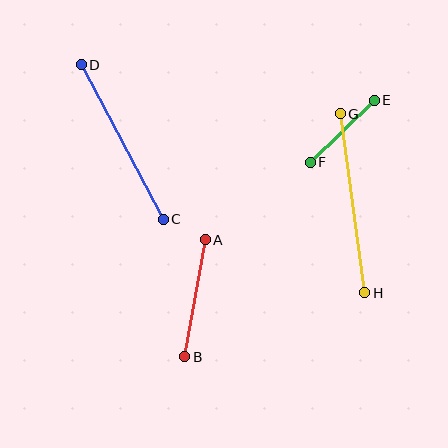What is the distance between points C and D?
The distance is approximately 175 pixels.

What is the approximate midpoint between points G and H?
The midpoint is at approximately (352, 203) pixels.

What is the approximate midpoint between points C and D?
The midpoint is at approximately (122, 142) pixels.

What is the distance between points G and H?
The distance is approximately 181 pixels.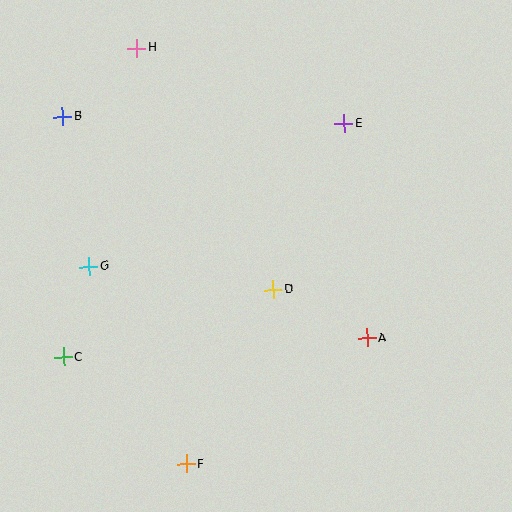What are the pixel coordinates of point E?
Point E is at (344, 124).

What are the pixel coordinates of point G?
Point G is at (89, 267).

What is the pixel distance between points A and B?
The distance between A and B is 377 pixels.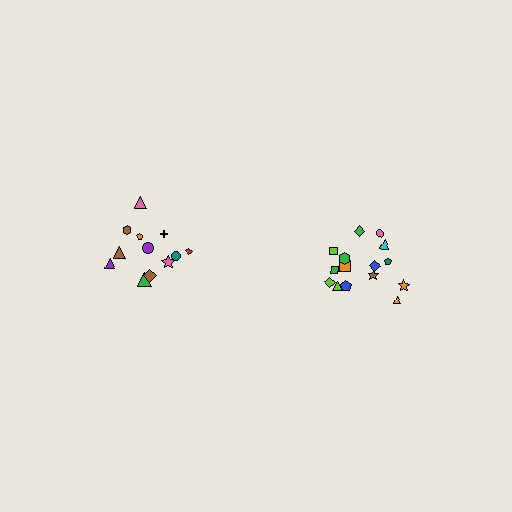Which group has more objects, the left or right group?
The right group.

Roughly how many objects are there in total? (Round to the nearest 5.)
Roughly 25 objects in total.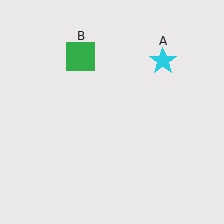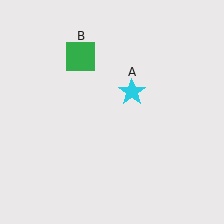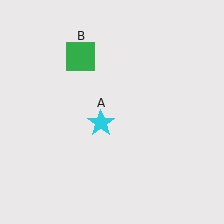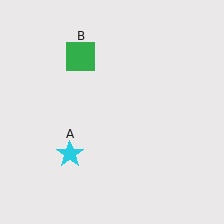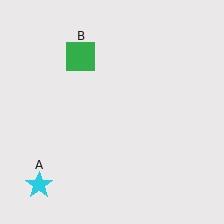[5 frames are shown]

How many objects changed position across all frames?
1 object changed position: cyan star (object A).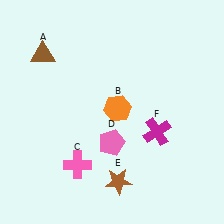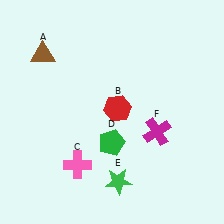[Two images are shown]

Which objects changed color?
B changed from orange to red. D changed from pink to green. E changed from brown to green.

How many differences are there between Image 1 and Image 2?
There are 3 differences between the two images.